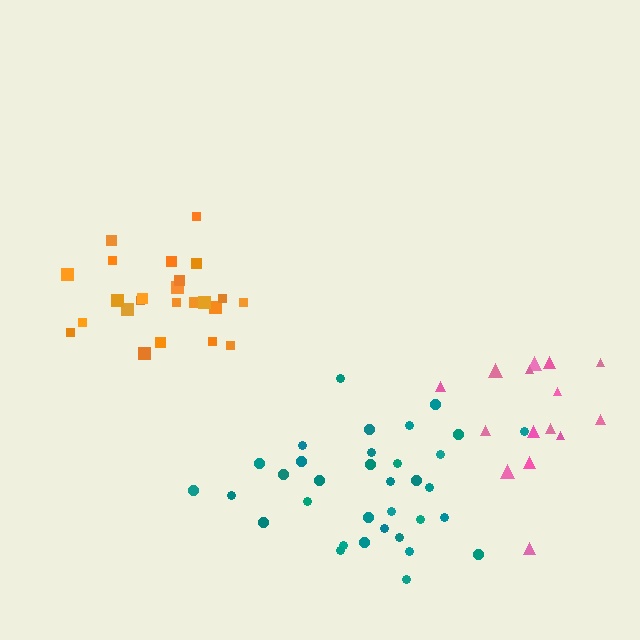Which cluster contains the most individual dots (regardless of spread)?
Teal (34).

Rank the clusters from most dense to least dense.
orange, pink, teal.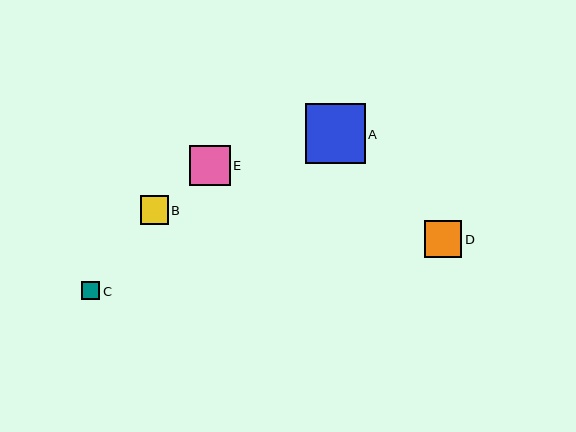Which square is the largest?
Square A is the largest with a size of approximately 60 pixels.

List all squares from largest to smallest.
From largest to smallest: A, E, D, B, C.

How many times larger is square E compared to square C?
Square E is approximately 2.2 times the size of square C.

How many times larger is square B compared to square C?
Square B is approximately 1.6 times the size of square C.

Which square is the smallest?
Square C is the smallest with a size of approximately 18 pixels.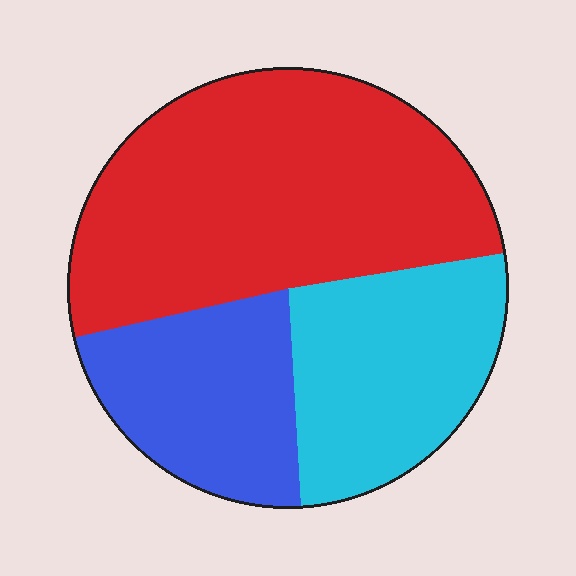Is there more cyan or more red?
Red.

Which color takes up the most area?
Red, at roughly 50%.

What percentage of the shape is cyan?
Cyan covers around 25% of the shape.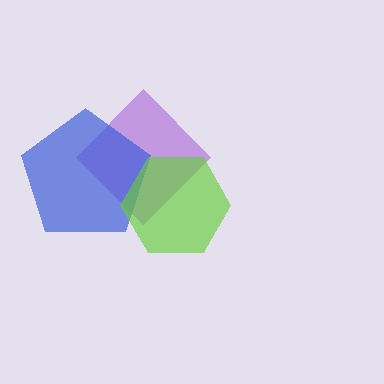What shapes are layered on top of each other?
The layered shapes are: a purple diamond, a blue pentagon, a lime hexagon.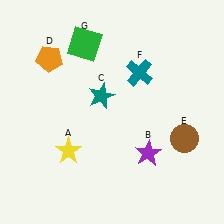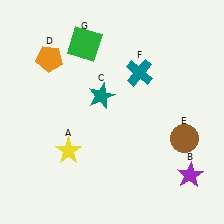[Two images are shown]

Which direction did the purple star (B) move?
The purple star (B) moved right.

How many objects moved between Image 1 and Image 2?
1 object moved between the two images.